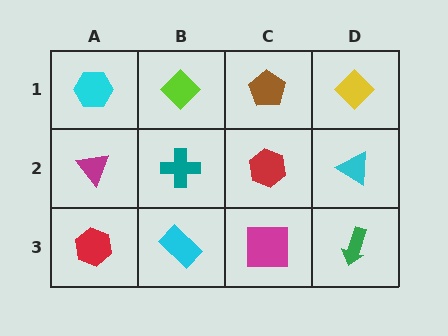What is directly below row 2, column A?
A red hexagon.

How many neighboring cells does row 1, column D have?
2.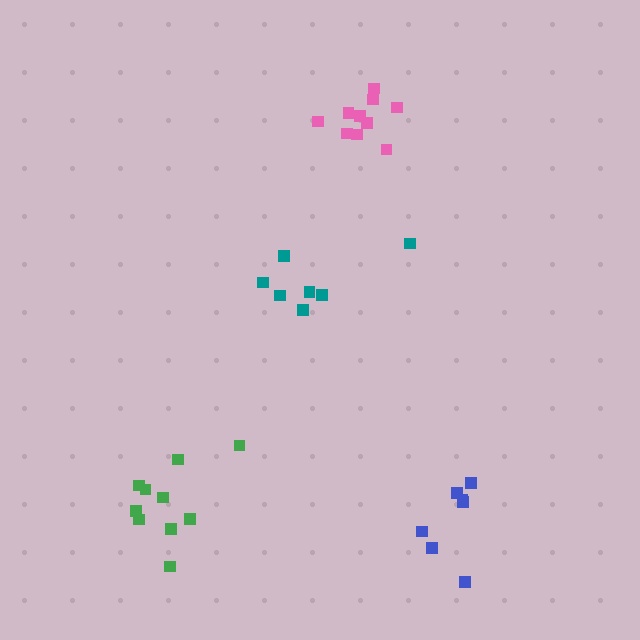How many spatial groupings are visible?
There are 4 spatial groupings.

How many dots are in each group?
Group 1: 10 dots, Group 2: 7 dots, Group 3: 10 dots, Group 4: 7 dots (34 total).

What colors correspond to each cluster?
The clusters are colored: green, teal, pink, blue.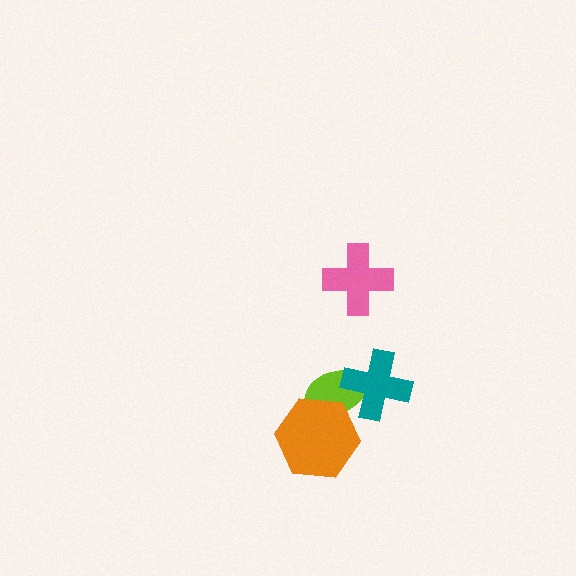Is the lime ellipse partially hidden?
Yes, it is partially covered by another shape.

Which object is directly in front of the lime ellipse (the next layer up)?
The orange hexagon is directly in front of the lime ellipse.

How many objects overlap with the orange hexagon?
1 object overlaps with the orange hexagon.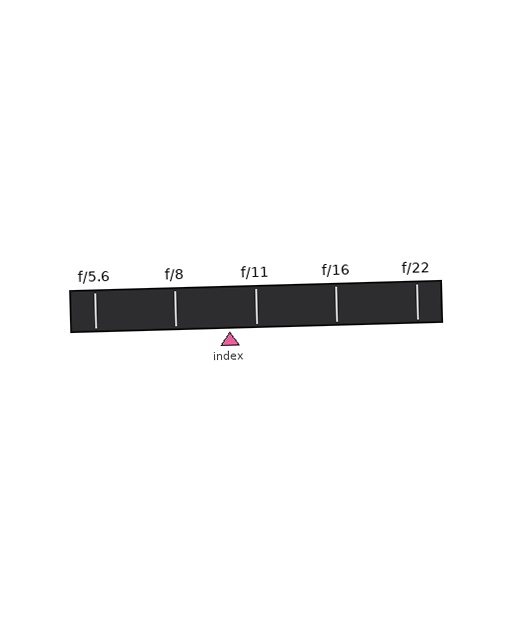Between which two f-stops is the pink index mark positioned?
The index mark is between f/8 and f/11.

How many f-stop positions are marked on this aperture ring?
There are 5 f-stop positions marked.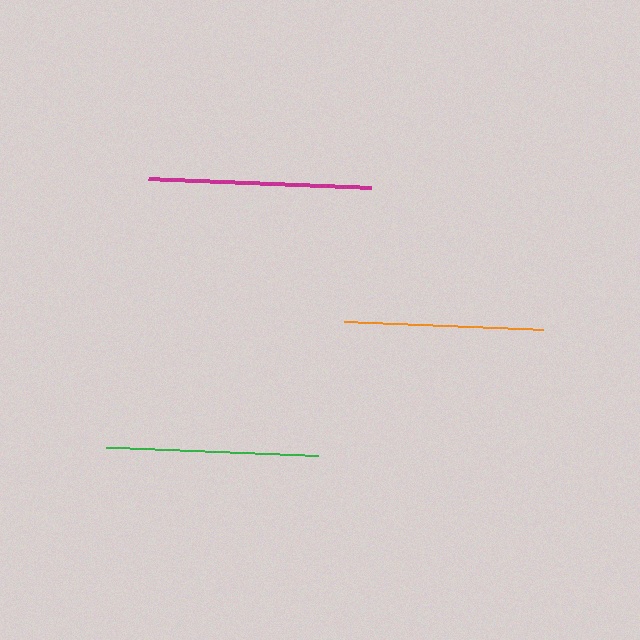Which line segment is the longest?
The magenta line is the longest at approximately 224 pixels.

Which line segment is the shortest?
The orange line is the shortest at approximately 199 pixels.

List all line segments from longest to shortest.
From longest to shortest: magenta, green, orange.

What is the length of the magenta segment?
The magenta segment is approximately 224 pixels long.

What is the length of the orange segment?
The orange segment is approximately 199 pixels long.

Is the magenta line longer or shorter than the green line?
The magenta line is longer than the green line.